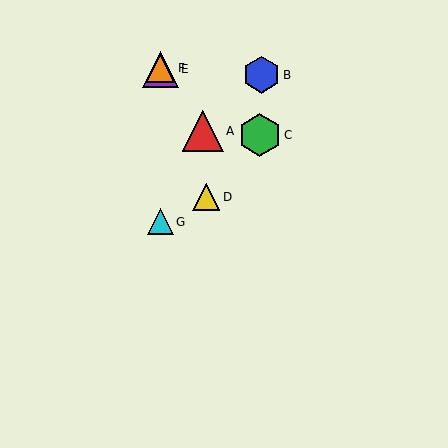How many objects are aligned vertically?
3 objects (E, F, G) are aligned vertically.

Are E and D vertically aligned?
No, E is at x≈160 and D is at x≈206.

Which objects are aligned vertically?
Objects E, F, G are aligned vertically.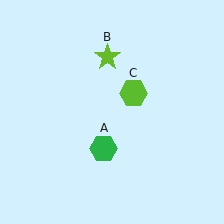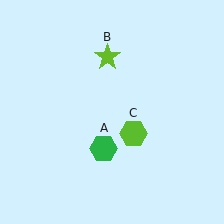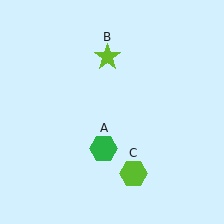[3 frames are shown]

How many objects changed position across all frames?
1 object changed position: lime hexagon (object C).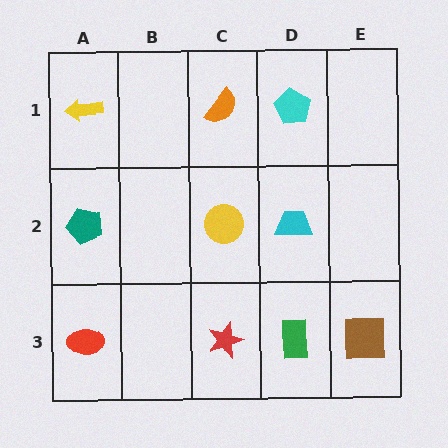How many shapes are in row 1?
3 shapes.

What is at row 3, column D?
A green rectangle.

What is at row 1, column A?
A yellow arrow.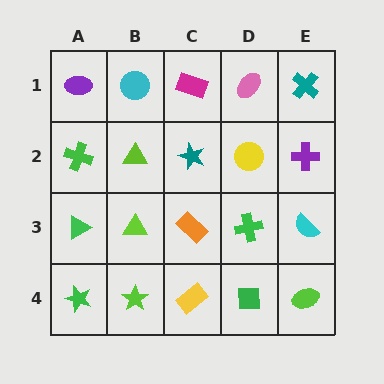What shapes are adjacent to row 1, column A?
A green cross (row 2, column A), a cyan circle (row 1, column B).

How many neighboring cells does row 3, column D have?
4.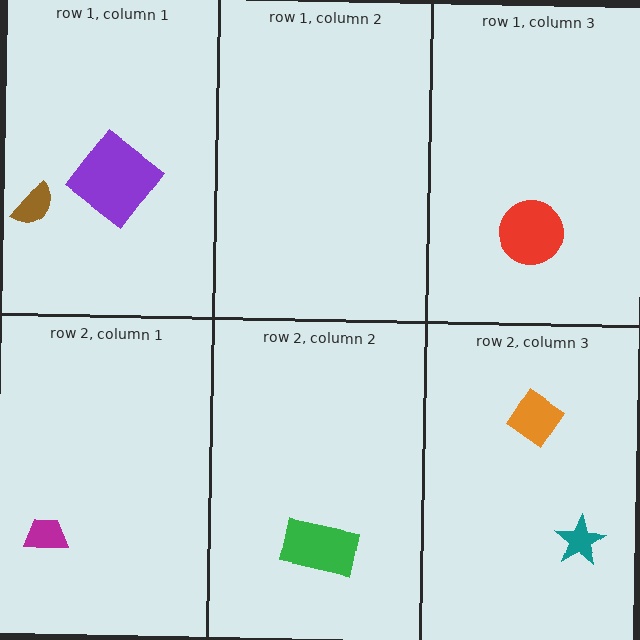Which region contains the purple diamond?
The row 1, column 1 region.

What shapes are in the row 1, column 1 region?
The purple diamond, the brown semicircle.